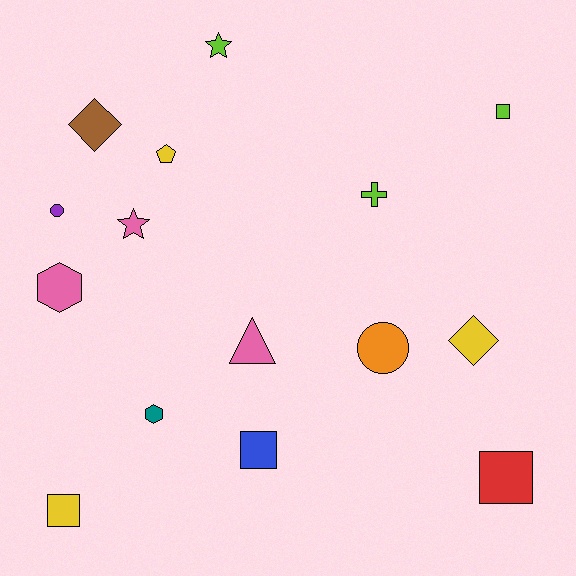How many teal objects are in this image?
There is 1 teal object.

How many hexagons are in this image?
There are 2 hexagons.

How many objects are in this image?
There are 15 objects.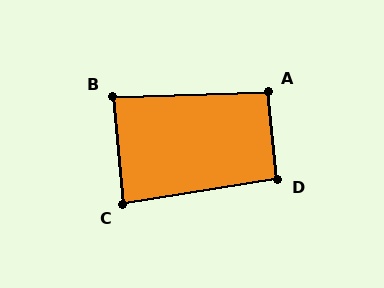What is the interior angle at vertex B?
Approximately 87 degrees (approximately right).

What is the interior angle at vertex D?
Approximately 93 degrees (approximately right).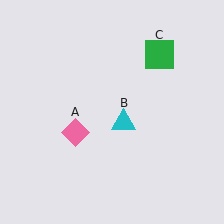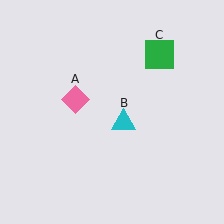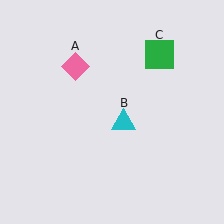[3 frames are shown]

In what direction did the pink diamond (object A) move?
The pink diamond (object A) moved up.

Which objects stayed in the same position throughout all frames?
Cyan triangle (object B) and green square (object C) remained stationary.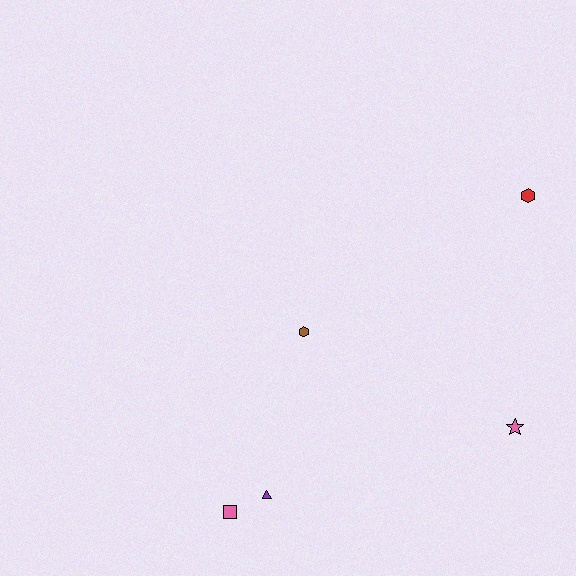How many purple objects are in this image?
There is 1 purple object.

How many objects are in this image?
There are 5 objects.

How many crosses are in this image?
There are no crosses.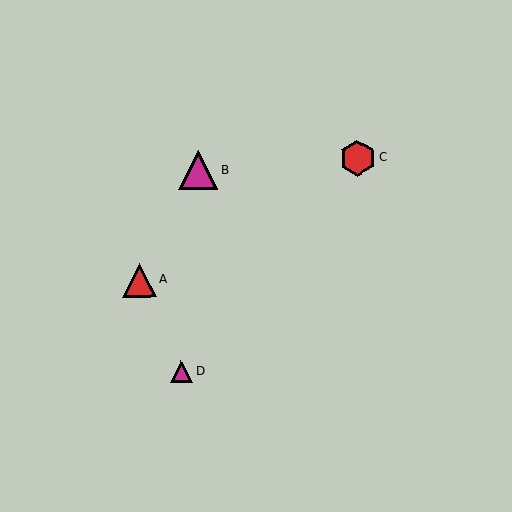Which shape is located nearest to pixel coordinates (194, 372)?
The magenta triangle (labeled D) at (181, 372) is nearest to that location.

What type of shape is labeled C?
Shape C is a red hexagon.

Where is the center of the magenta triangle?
The center of the magenta triangle is at (198, 170).